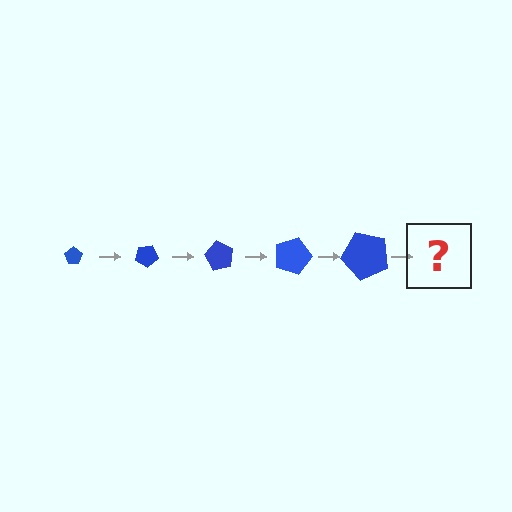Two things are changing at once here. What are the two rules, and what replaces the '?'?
The two rules are that the pentagon grows larger each step and it rotates 30 degrees each step. The '?' should be a pentagon, larger than the previous one and rotated 150 degrees from the start.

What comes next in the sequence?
The next element should be a pentagon, larger than the previous one and rotated 150 degrees from the start.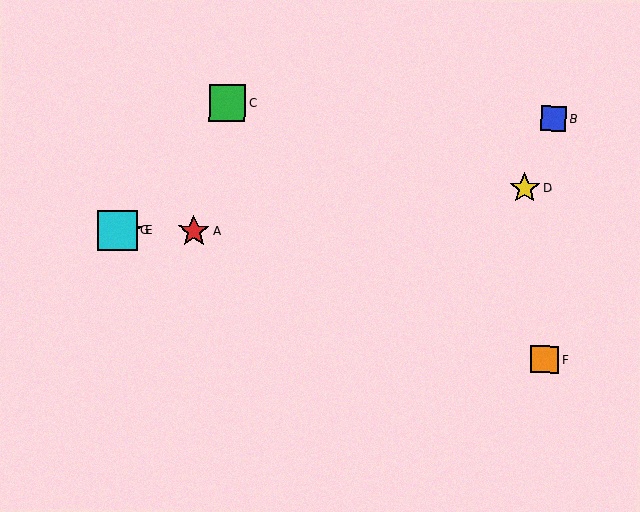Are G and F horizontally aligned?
No, G is at y≈230 and F is at y≈359.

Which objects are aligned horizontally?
Objects A, E, G are aligned horizontally.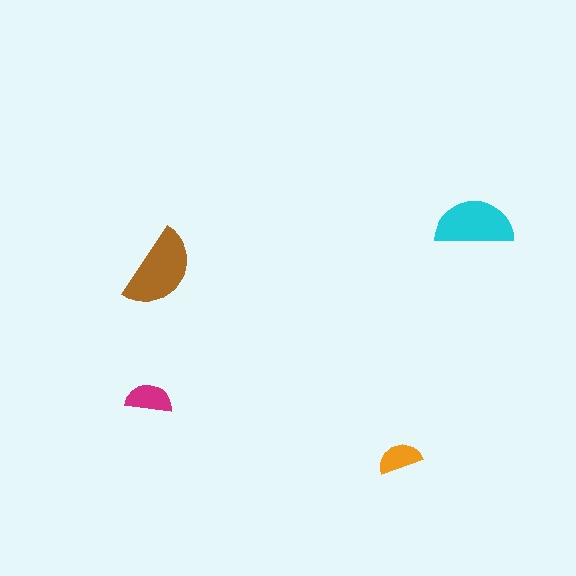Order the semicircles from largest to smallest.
the brown one, the cyan one, the magenta one, the orange one.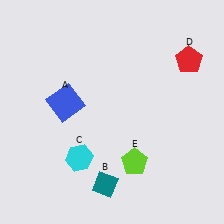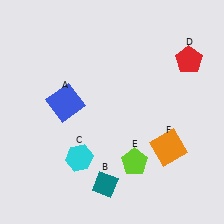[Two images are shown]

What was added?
An orange square (F) was added in Image 2.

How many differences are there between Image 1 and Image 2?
There is 1 difference between the two images.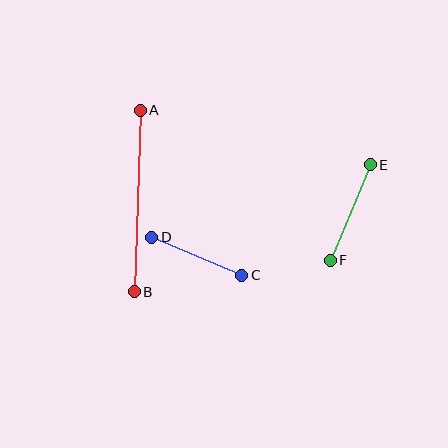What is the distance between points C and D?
The distance is approximately 97 pixels.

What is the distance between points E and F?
The distance is approximately 104 pixels.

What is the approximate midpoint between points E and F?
The midpoint is at approximately (350, 213) pixels.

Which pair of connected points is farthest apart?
Points A and B are farthest apart.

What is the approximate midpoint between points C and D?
The midpoint is at approximately (197, 256) pixels.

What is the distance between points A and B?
The distance is approximately 182 pixels.